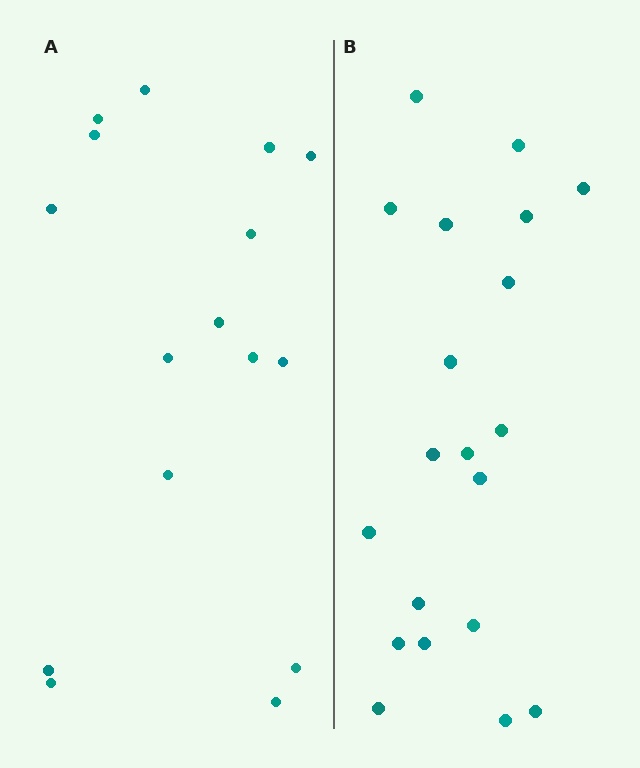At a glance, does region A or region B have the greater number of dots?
Region B (the right region) has more dots.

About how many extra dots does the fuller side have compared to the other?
Region B has about 4 more dots than region A.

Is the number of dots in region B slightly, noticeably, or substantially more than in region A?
Region B has noticeably more, but not dramatically so. The ratio is roughly 1.2 to 1.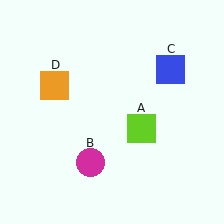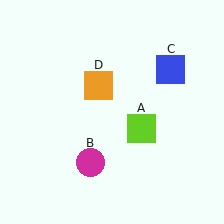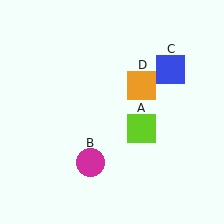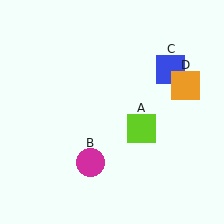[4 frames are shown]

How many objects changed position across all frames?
1 object changed position: orange square (object D).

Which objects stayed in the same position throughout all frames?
Lime square (object A) and magenta circle (object B) and blue square (object C) remained stationary.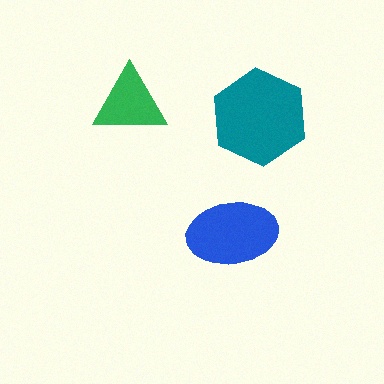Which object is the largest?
The teal hexagon.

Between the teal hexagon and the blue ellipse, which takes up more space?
The teal hexagon.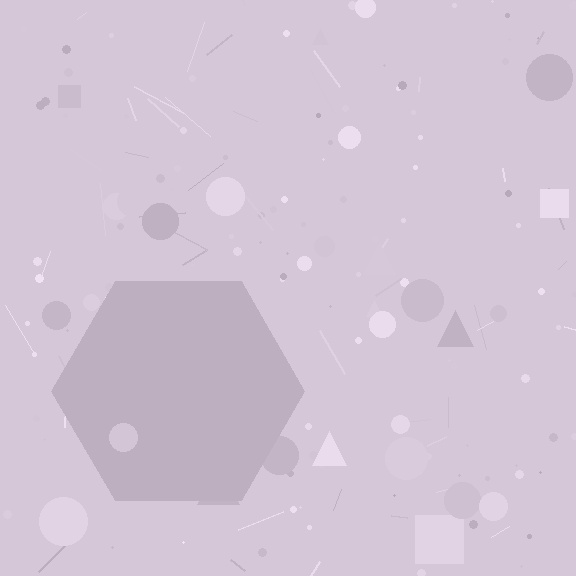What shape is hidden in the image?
A hexagon is hidden in the image.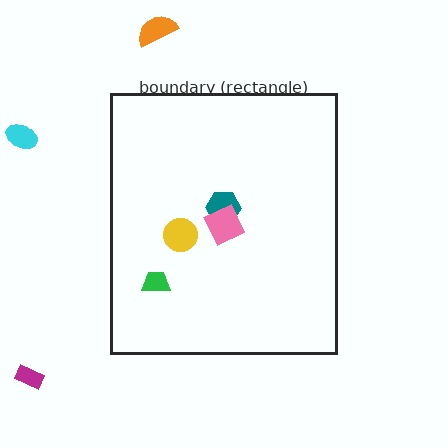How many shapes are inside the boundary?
4 inside, 3 outside.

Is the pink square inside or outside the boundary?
Inside.